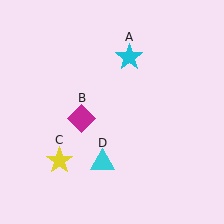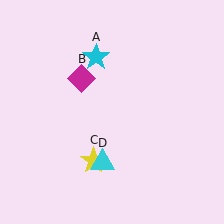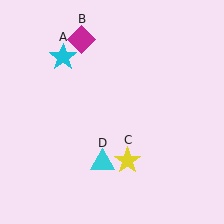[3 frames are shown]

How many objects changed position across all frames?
3 objects changed position: cyan star (object A), magenta diamond (object B), yellow star (object C).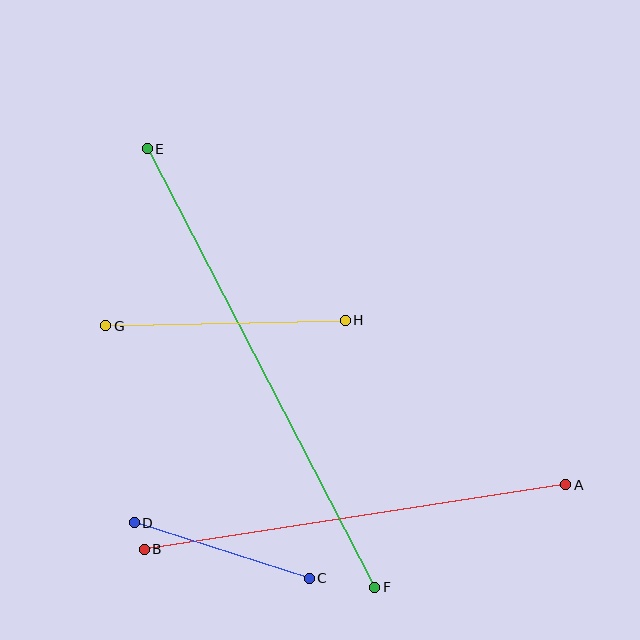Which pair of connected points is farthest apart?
Points E and F are farthest apart.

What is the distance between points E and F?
The distance is approximately 494 pixels.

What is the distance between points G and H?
The distance is approximately 239 pixels.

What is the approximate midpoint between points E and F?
The midpoint is at approximately (261, 368) pixels.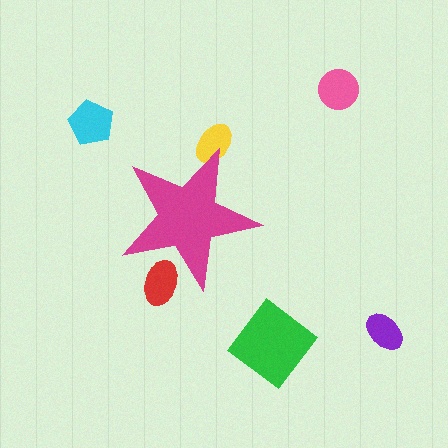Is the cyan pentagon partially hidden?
No, the cyan pentagon is fully visible.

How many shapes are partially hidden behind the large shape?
2 shapes are partially hidden.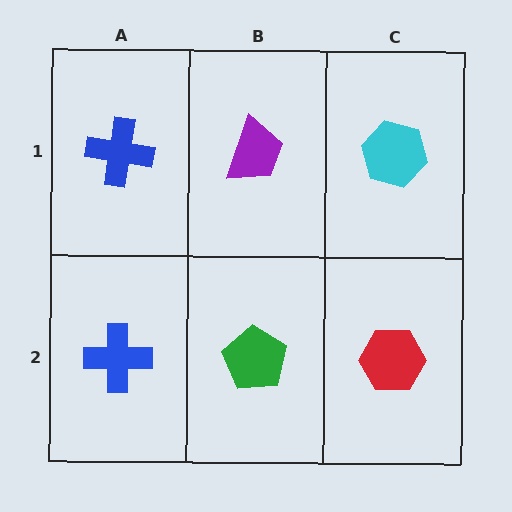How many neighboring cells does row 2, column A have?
2.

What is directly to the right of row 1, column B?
A cyan hexagon.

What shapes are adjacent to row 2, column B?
A purple trapezoid (row 1, column B), a blue cross (row 2, column A), a red hexagon (row 2, column C).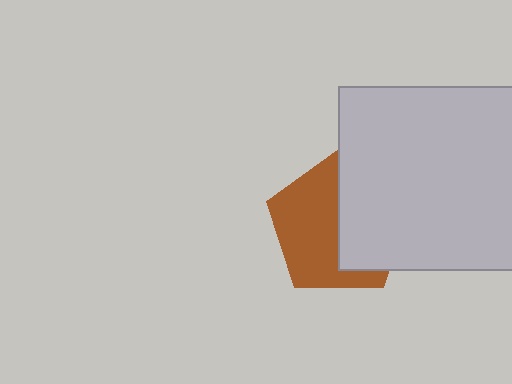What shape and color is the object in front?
The object in front is a light gray square.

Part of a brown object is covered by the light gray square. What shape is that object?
It is a pentagon.